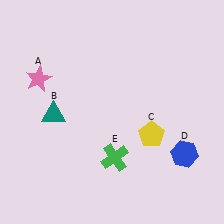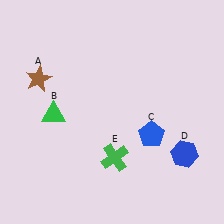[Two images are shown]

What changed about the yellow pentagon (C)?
In Image 1, C is yellow. In Image 2, it changed to blue.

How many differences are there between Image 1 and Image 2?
There are 3 differences between the two images.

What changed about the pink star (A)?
In Image 1, A is pink. In Image 2, it changed to brown.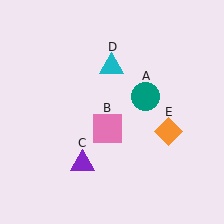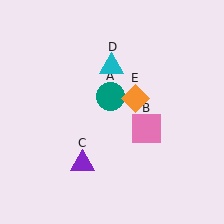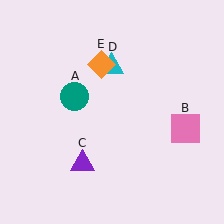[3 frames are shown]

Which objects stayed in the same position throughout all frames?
Purple triangle (object C) and cyan triangle (object D) remained stationary.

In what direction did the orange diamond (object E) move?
The orange diamond (object E) moved up and to the left.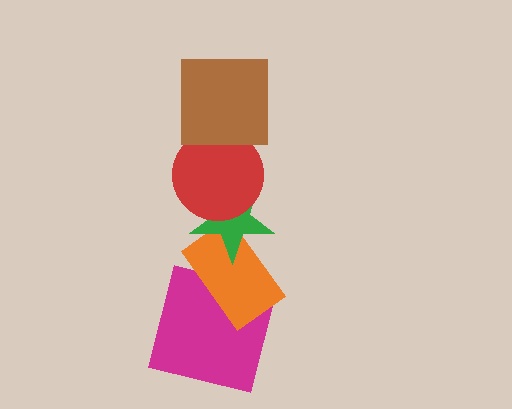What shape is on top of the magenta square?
The orange rectangle is on top of the magenta square.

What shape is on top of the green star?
The red circle is on top of the green star.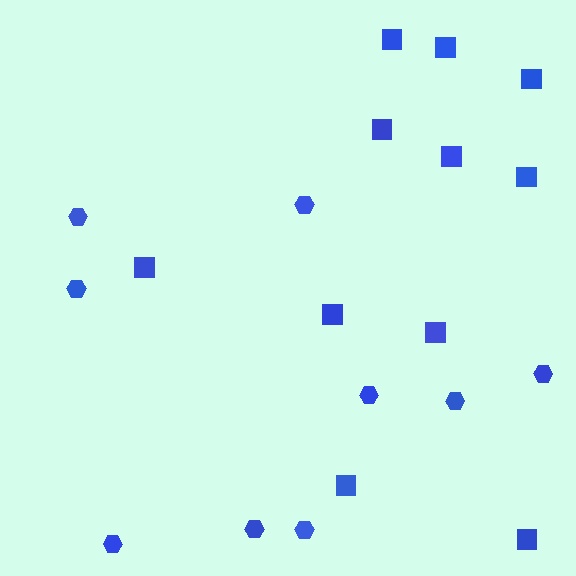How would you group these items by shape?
There are 2 groups: one group of squares (11) and one group of hexagons (9).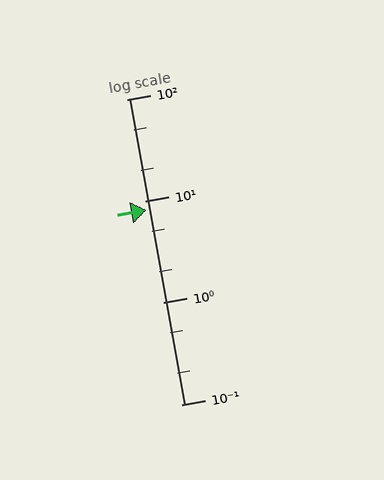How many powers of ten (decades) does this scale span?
The scale spans 3 decades, from 0.1 to 100.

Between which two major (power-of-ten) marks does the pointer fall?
The pointer is between 1 and 10.